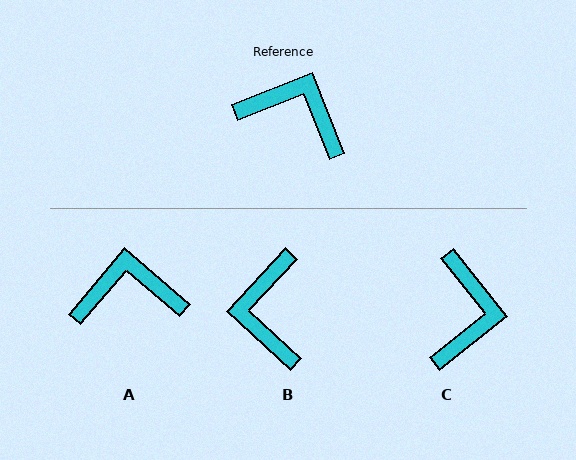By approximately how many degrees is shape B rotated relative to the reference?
Approximately 115 degrees counter-clockwise.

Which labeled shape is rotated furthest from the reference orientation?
B, about 115 degrees away.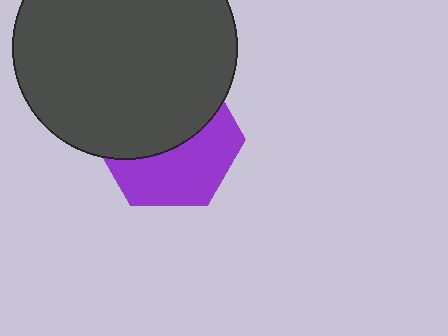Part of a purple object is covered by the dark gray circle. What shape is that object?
It is a hexagon.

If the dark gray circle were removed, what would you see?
You would see the complete purple hexagon.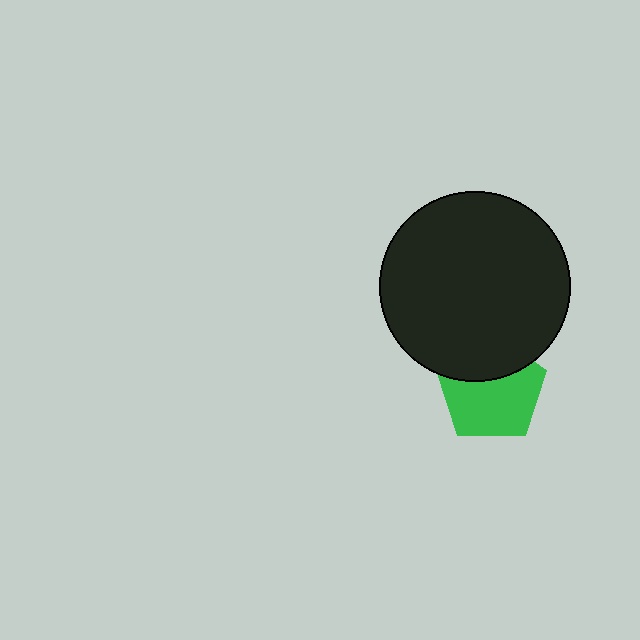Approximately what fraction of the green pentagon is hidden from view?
Roughly 35% of the green pentagon is hidden behind the black circle.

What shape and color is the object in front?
The object in front is a black circle.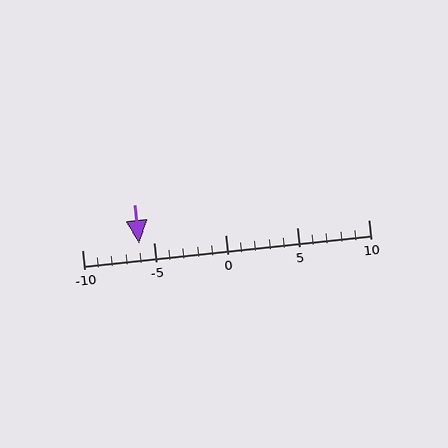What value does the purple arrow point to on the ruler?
The purple arrow points to approximately -6.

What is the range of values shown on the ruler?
The ruler shows values from -10 to 10.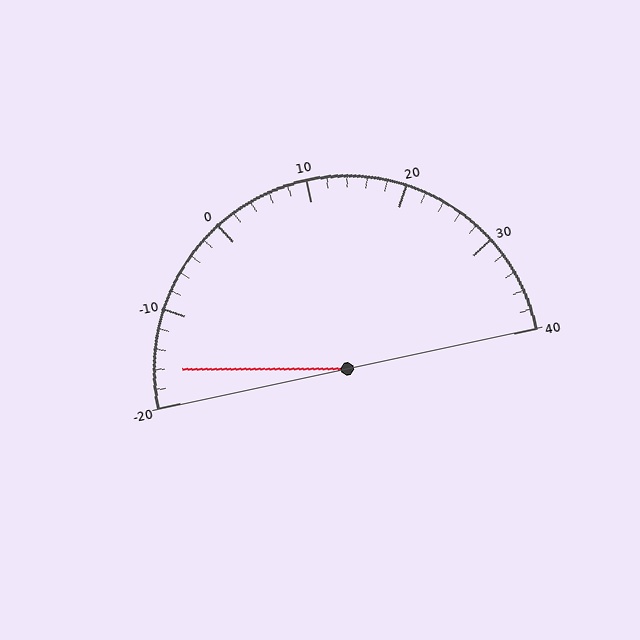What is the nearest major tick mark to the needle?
The nearest major tick mark is -20.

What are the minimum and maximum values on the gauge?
The gauge ranges from -20 to 40.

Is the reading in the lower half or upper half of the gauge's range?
The reading is in the lower half of the range (-20 to 40).